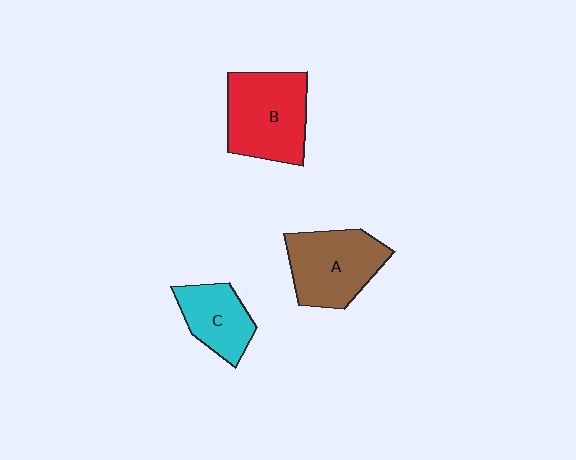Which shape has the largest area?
Shape B (red).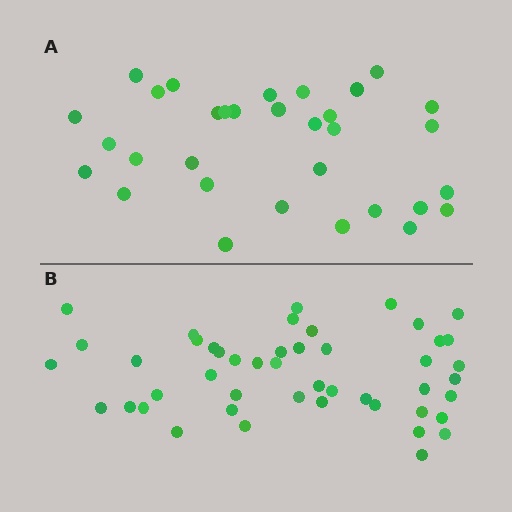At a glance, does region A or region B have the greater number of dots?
Region B (the bottom region) has more dots.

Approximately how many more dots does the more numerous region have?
Region B has approximately 15 more dots than region A.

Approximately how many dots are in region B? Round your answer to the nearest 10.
About 50 dots. (The exact count is 47, which rounds to 50.)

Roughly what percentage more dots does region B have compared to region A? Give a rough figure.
About 45% more.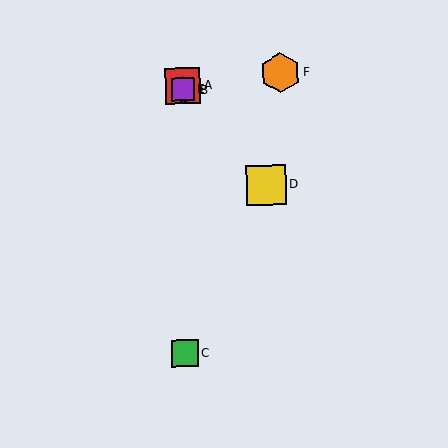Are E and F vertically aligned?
No, E is at x≈183 and F is at x≈280.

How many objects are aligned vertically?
4 objects (A, B, C, E) are aligned vertically.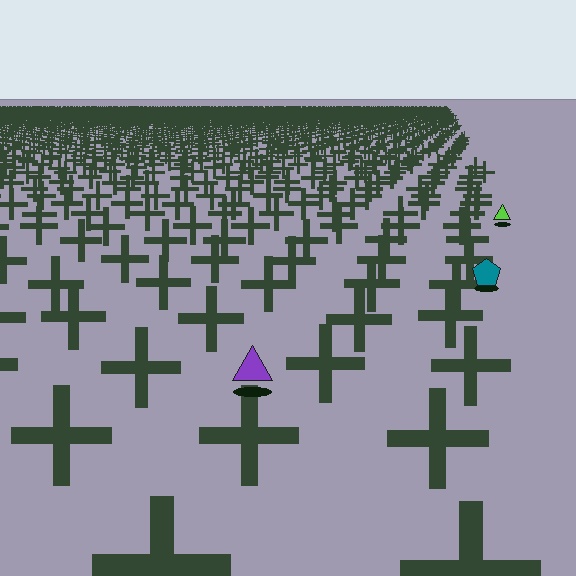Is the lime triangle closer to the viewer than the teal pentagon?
No. The teal pentagon is closer — you can tell from the texture gradient: the ground texture is coarser near it.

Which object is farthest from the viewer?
The lime triangle is farthest from the viewer. It appears smaller and the ground texture around it is denser.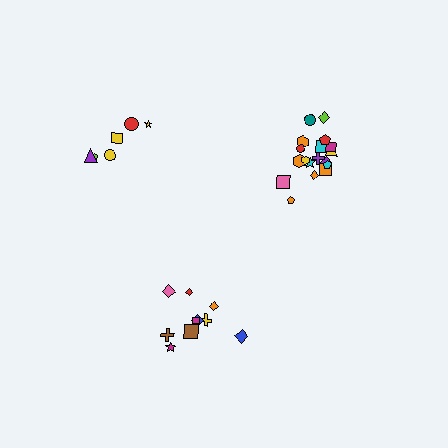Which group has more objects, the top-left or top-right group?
The top-right group.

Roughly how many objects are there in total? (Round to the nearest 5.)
Roughly 35 objects in total.